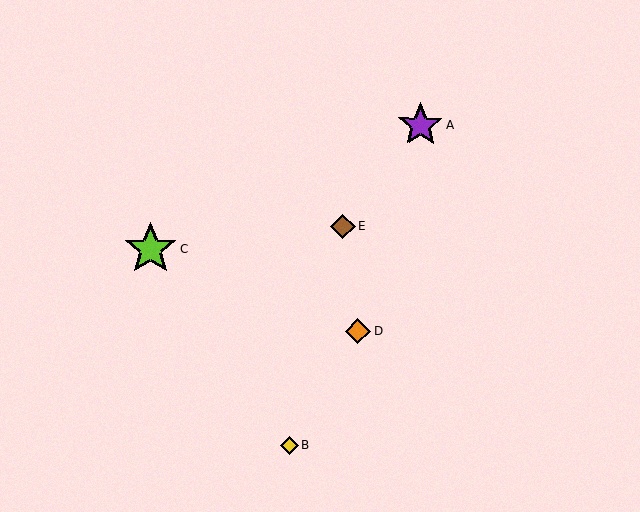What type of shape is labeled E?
Shape E is a brown diamond.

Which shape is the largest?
The lime star (labeled C) is the largest.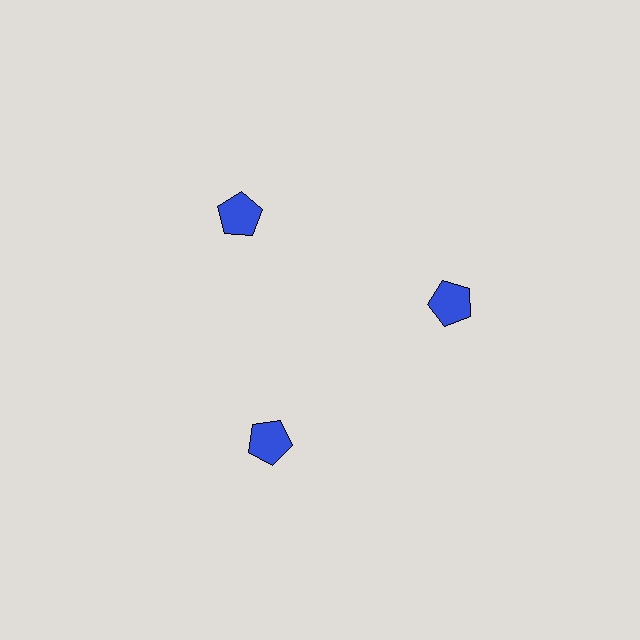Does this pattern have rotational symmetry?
Yes, this pattern has 3-fold rotational symmetry. It looks the same after rotating 120 degrees around the center.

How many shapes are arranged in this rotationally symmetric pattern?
There are 3 shapes, arranged in 3 groups of 1.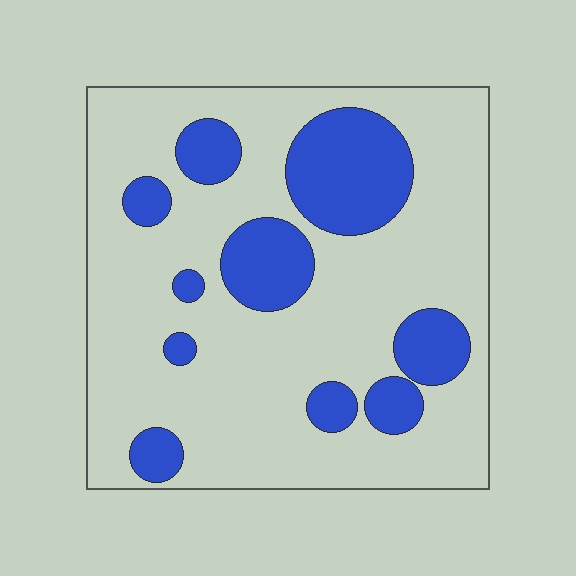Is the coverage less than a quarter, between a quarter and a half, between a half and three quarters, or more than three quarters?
Less than a quarter.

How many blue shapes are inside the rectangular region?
10.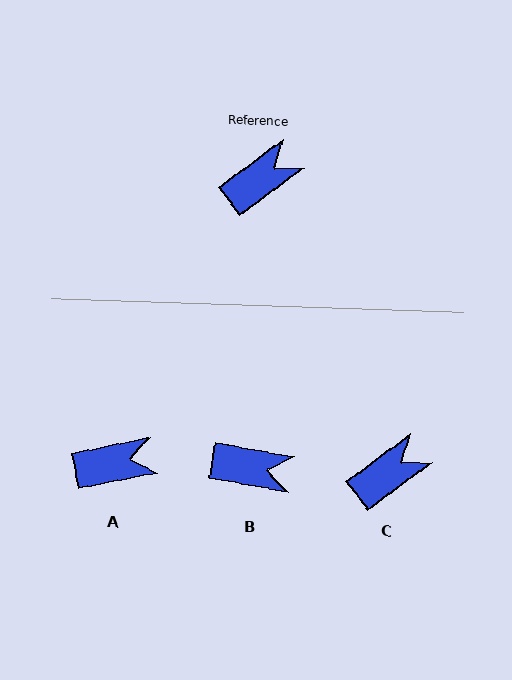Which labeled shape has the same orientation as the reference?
C.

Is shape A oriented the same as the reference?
No, it is off by about 25 degrees.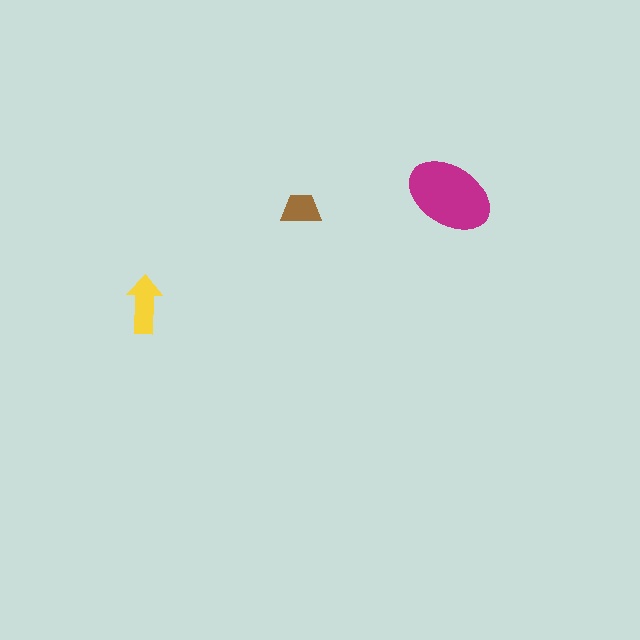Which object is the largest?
The magenta ellipse.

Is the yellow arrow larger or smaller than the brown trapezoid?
Larger.